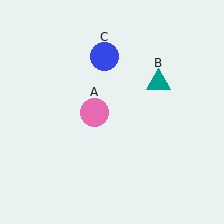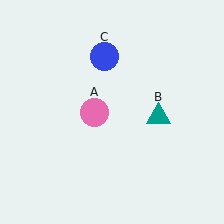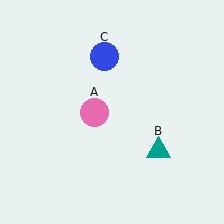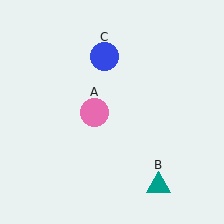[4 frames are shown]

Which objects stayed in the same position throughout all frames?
Pink circle (object A) and blue circle (object C) remained stationary.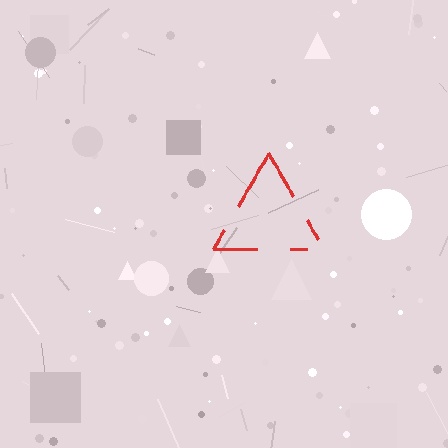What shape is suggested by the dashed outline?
The dashed outline suggests a triangle.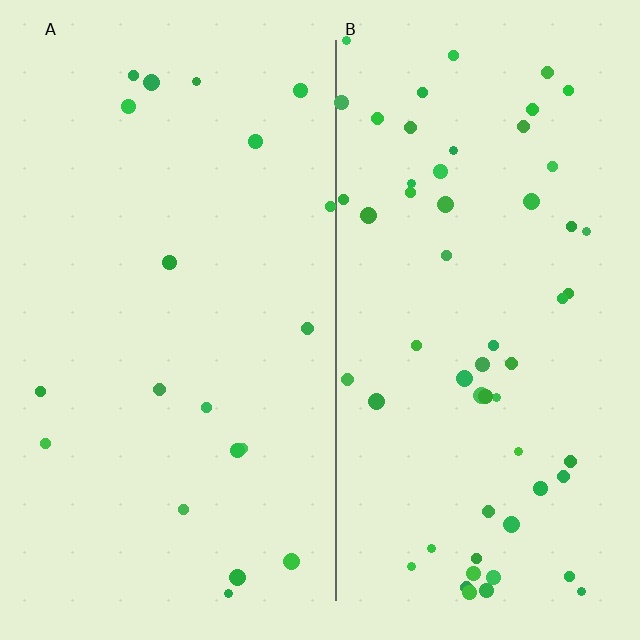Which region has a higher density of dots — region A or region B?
B (the right).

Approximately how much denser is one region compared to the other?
Approximately 2.9× — region B over region A.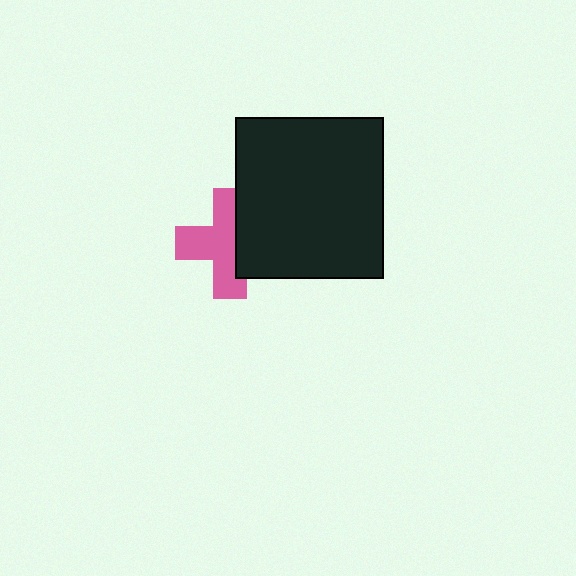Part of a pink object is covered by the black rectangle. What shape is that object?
It is a cross.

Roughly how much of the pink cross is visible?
About half of it is visible (roughly 63%).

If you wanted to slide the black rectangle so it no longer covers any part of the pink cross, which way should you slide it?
Slide it right — that is the most direct way to separate the two shapes.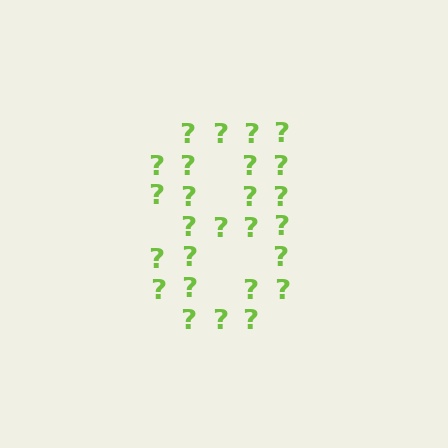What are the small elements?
The small elements are question marks.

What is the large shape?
The large shape is the digit 8.